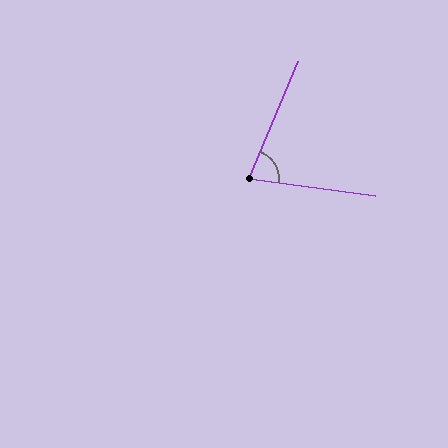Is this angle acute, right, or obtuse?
It is acute.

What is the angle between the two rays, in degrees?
Approximately 75 degrees.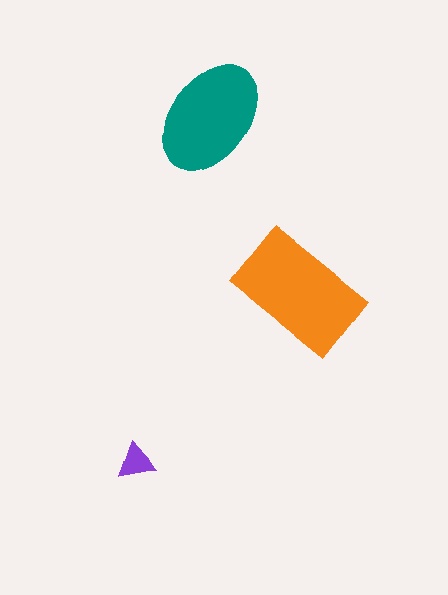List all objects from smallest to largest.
The purple triangle, the teal ellipse, the orange rectangle.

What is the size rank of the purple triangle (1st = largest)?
3rd.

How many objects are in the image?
There are 3 objects in the image.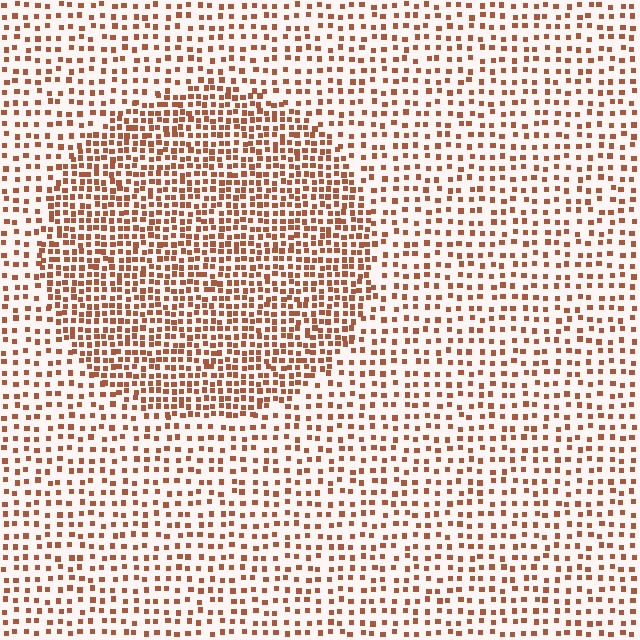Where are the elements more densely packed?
The elements are more densely packed inside the circle boundary.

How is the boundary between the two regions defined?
The boundary is defined by a change in element density (approximately 2.0x ratio). All elements are the same color, size, and shape.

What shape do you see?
I see a circle.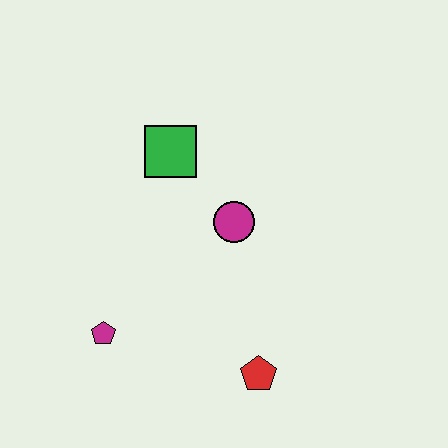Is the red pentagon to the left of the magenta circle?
No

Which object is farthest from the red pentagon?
The green square is farthest from the red pentagon.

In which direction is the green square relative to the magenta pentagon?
The green square is above the magenta pentagon.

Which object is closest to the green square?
The magenta circle is closest to the green square.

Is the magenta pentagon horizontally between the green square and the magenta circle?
No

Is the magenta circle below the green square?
Yes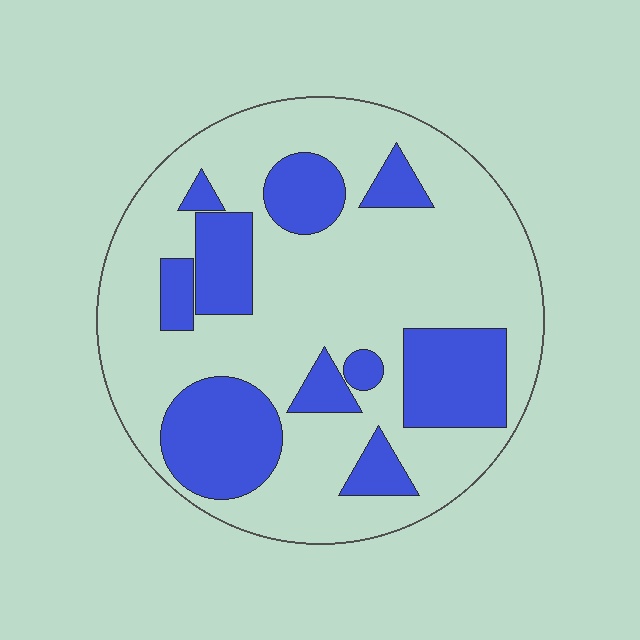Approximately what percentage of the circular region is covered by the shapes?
Approximately 30%.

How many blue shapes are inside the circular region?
10.